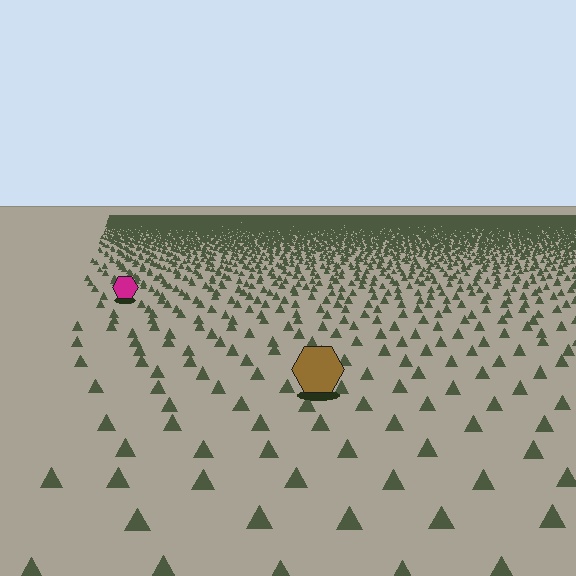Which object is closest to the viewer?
The brown hexagon is closest. The texture marks near it are larger and more spread out.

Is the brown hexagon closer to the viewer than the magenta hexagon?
Yes. The brown hexagon is closer — you can tell from the texture gradient: the ground texture is coarser near it.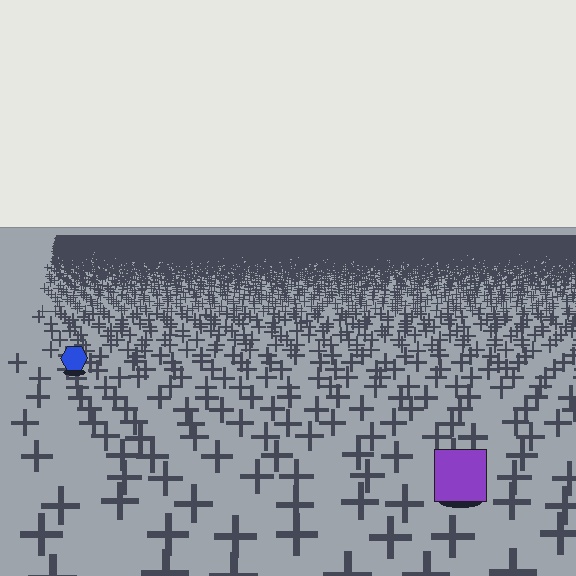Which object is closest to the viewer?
The purple square is closest. The texture marks near it are larger and more spread out.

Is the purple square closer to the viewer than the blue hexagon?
Yes. The purple square is closer — you can tell from the texture gradient: the ground texture is coarser near it.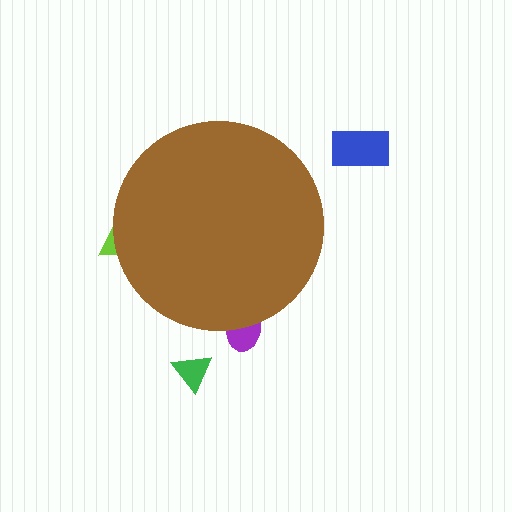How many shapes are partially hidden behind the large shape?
2 shapes are partially hidden.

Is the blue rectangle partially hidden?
No, the blue rectangle is fully visible.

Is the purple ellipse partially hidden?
Yes, the purple ellipse is partially hidden behind the brown circle.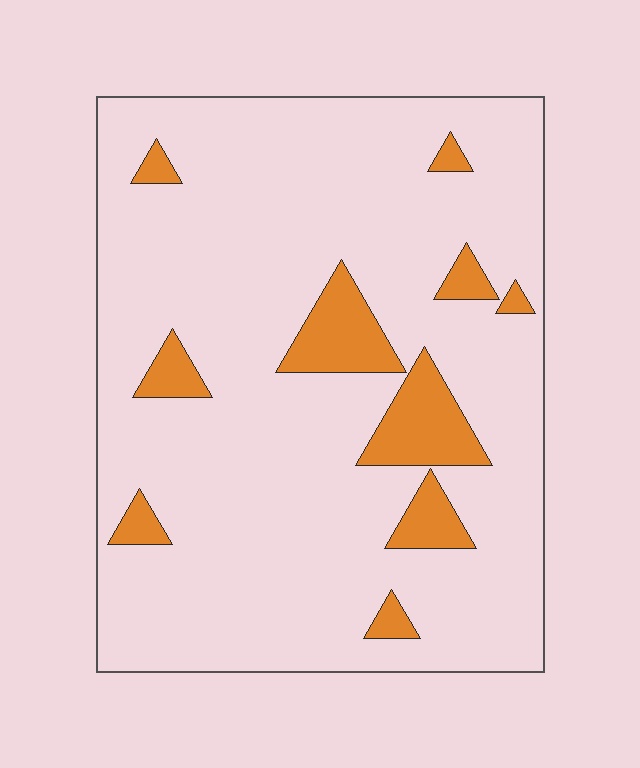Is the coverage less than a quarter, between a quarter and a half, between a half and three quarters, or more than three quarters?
Less than a quarter.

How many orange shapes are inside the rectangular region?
10.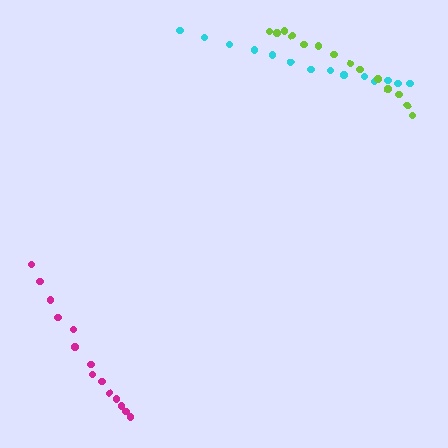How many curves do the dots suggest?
There are 3 distinct paths.